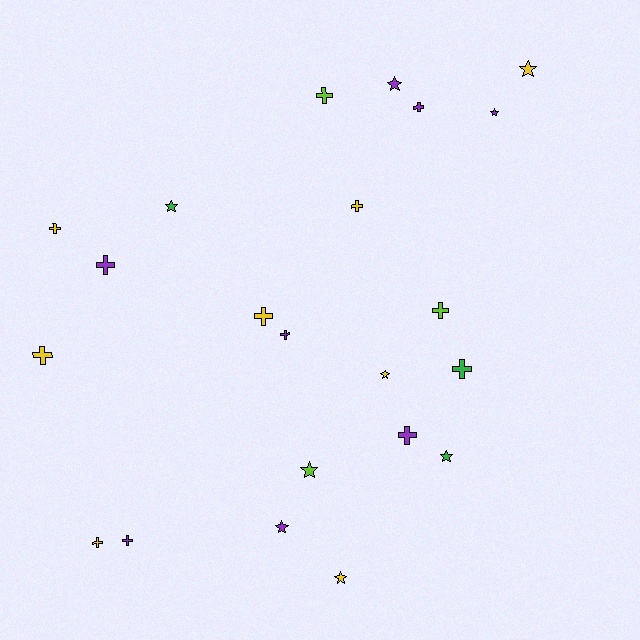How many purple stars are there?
There are 3 purple stars.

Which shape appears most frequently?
Cross, with 13 objects.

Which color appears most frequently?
Yellow, with 8 objects.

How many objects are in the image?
There are 22 objects.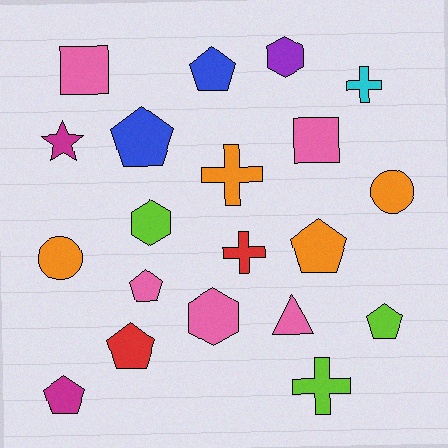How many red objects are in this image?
There are 2 red objects.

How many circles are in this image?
There are 2 circles.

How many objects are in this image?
There are 20 objects.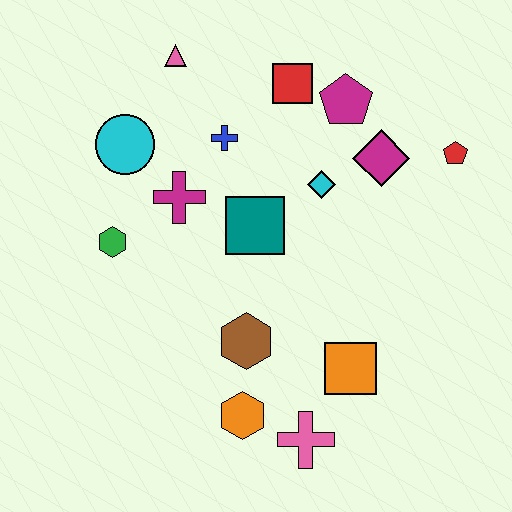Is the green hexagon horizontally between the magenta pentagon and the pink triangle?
No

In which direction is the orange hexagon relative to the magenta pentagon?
The orange hexagon is below the magenta pentagon.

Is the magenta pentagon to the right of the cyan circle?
Yes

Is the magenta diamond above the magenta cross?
Yes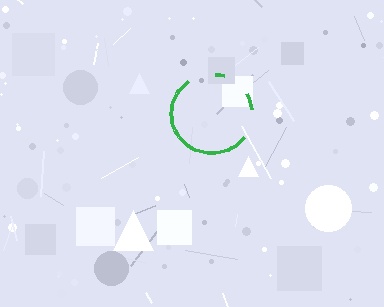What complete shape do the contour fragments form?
The contour fragments form a circle.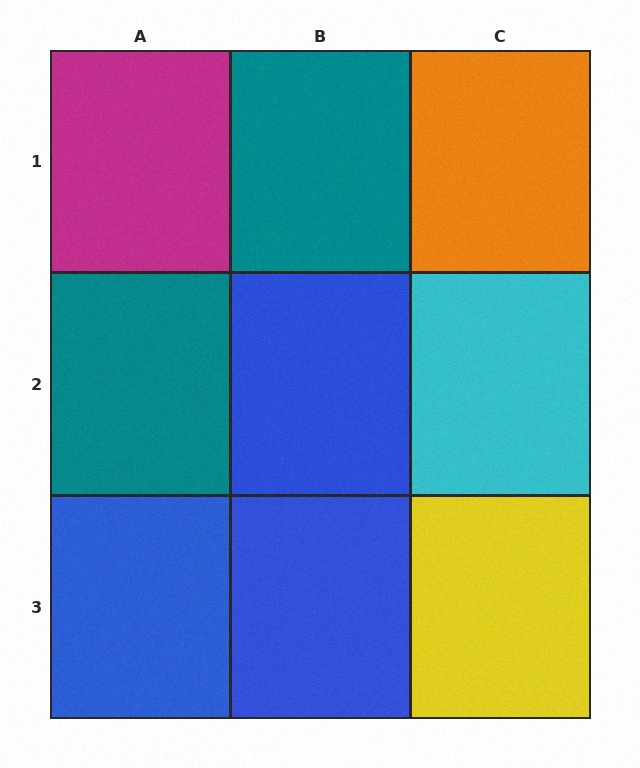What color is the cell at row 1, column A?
Magenta.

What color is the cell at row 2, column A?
Teal.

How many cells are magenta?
1 cell is magenta.